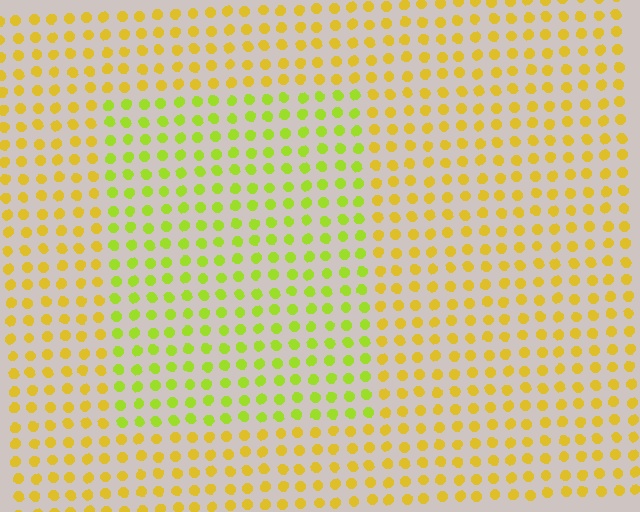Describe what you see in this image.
The image is filled with small yellow elements in a uniform arrangement. A rectangle-shaped region is visible where the elements are tinted to a slightly different hue, forming a subtle color boundary.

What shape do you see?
I see a rectangle.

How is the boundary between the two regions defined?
The boundary is defined purely by a slight shift in hue (about 33 degrees). Spacing, size, and orientation are identical on both sides.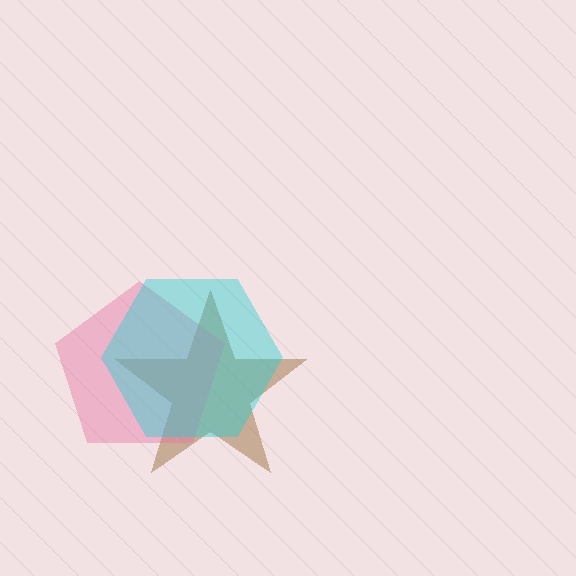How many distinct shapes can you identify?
There are 3 distinct shapes: a brown star, a pink pentagon, a cyan hexagon.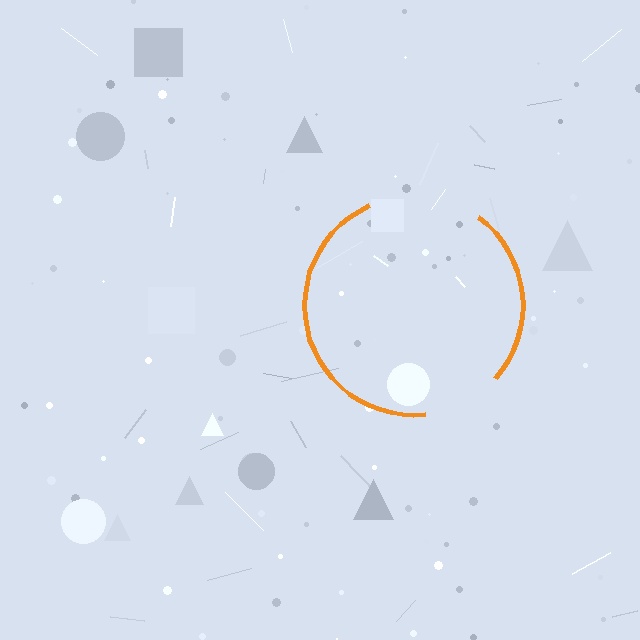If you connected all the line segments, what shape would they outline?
They would outline a circle.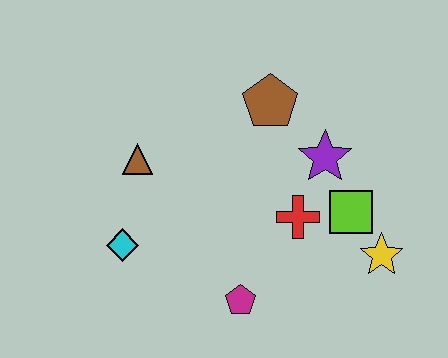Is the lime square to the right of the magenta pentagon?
Yes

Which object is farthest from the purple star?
The cyan diamond is farthest from the purple star.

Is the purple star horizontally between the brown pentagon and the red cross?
No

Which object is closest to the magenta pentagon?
The red cross is closest to the magenta pentagon.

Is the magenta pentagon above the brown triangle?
No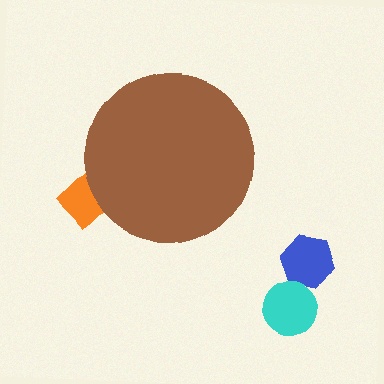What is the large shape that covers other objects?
A brown circle.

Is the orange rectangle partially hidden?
Yes, the orange rectangle is partially hidden behind the brown circle.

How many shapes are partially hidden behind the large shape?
1 shape is partially hidden.